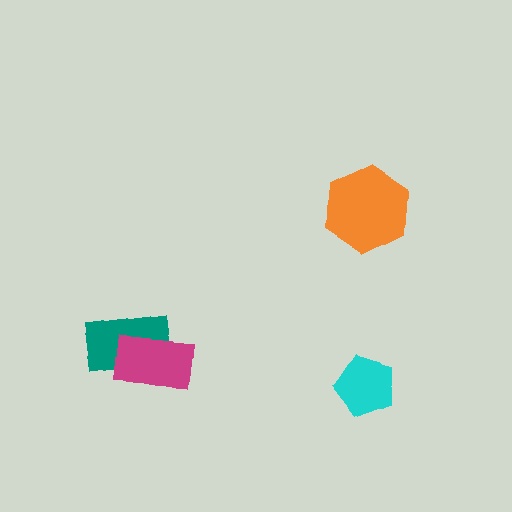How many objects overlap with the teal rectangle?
1 object overlaps with the teal rectangle.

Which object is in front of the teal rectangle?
The magenta rectangle is in front of the teal rectangle.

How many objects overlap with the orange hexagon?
0 objects overlap with the orange hexagon.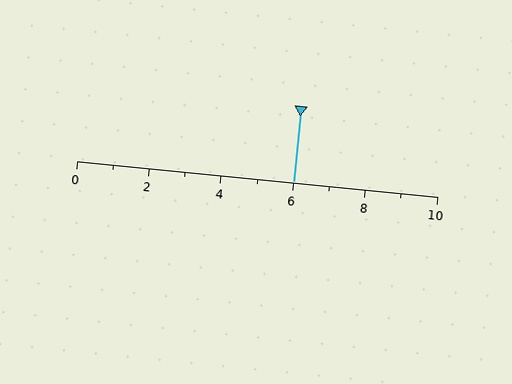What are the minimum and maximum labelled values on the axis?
The axis runs from 0 to 10.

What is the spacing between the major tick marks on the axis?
The major ticks are spaced 2 apart.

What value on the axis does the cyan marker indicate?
The marker indicates approximately 6.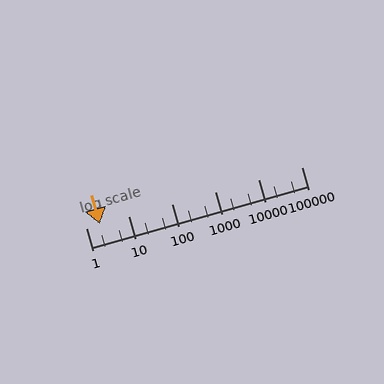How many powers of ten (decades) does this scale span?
The scale spans 5 decades, from 1 to 100000.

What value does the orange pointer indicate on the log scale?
The pointer indicates approximately 2.1.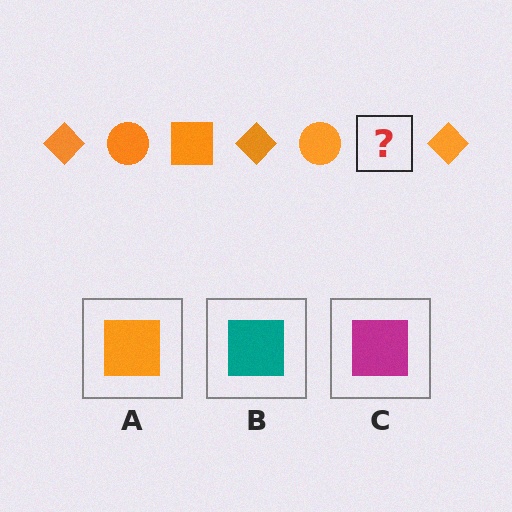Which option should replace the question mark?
Option A.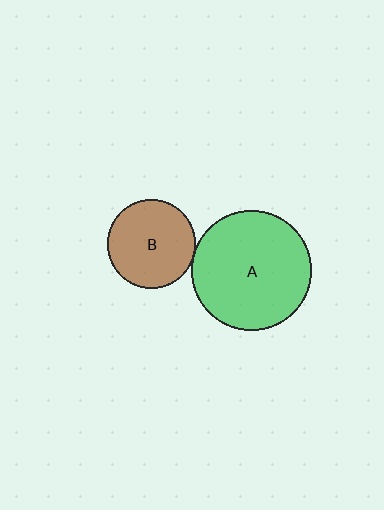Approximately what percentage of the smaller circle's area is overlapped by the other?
Approximately 5%.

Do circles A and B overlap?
Yes.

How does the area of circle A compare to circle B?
Approximately 1.9 times.